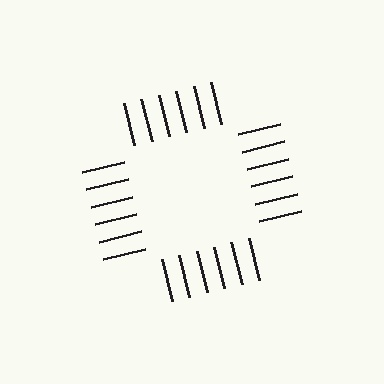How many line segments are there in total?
24 — 6 along each of the 4 edges.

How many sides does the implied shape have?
4 sides — the line-ends trace a square.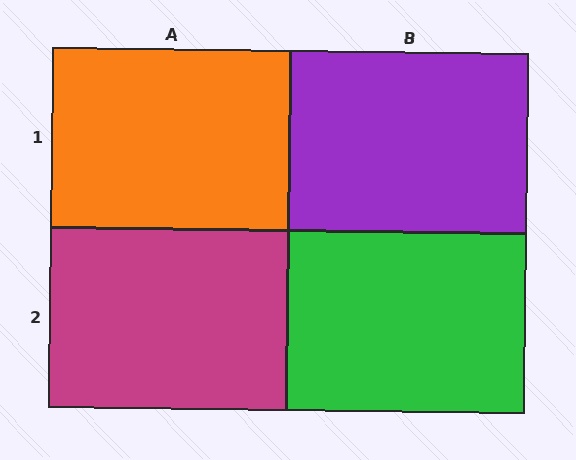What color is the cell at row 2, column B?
Green.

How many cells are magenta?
1 cell is magenta.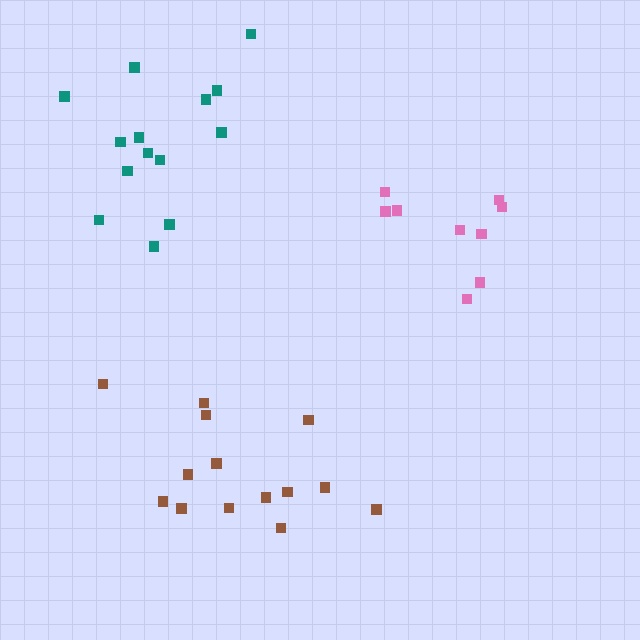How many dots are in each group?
Group 1: 14 dots, Group 2: 14 dots, Group 3: 9 dots (37 total).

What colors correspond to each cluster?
The clusters are colored: teal, brown, pink.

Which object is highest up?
The teal cluster is topmost.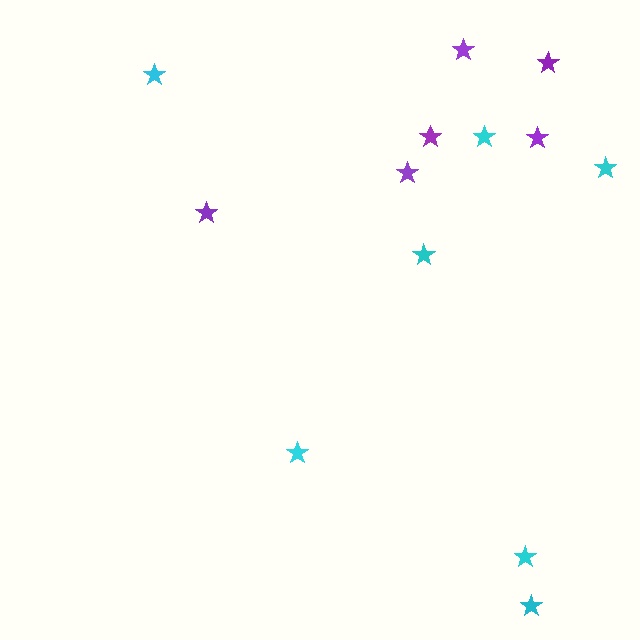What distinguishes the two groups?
There are 2 groups: one group of cyan stars (7) and one group of purple stars (6).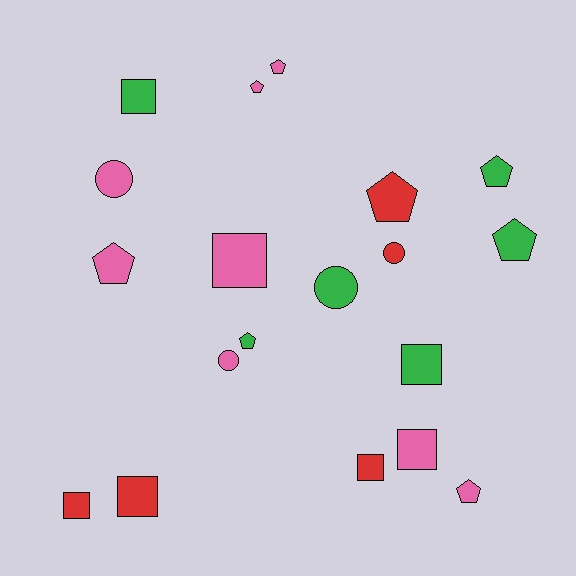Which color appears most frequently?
Pink, with 8 objects.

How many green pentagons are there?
There are 3 green pentagons.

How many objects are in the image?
There are 19 objects.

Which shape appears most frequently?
Pentagon, with 8 objects.